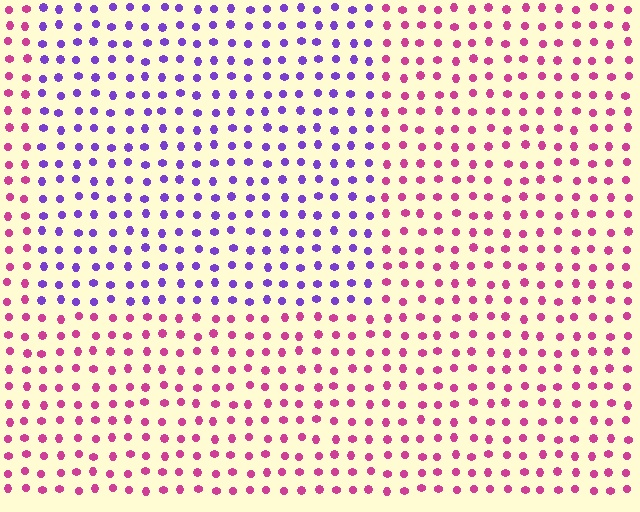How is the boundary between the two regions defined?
The boundary is defined purely by a slight shift in hue (about 58 degrees). Spacing, size, and orientation are identical on both sides.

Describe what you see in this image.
The image is filled with small magenta elements in a uniform arrangement. A rectangle-shaped region is visible where the elements are tinted to a slightly different hue, forming a subtle color boundary.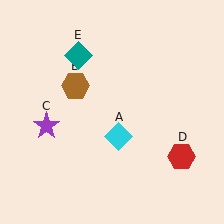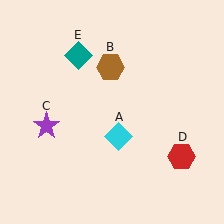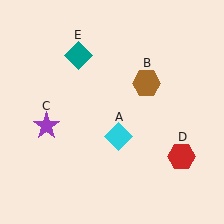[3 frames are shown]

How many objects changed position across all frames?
1 object changed position: brown hexagon (object B).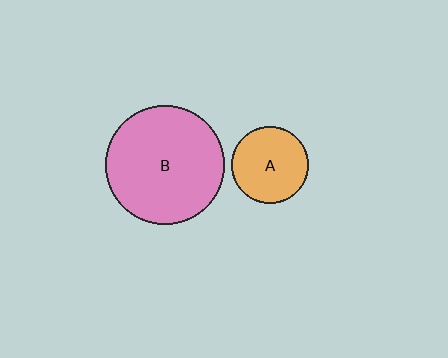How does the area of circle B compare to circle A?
Approximately 2.4 times.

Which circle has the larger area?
Circle B (pink).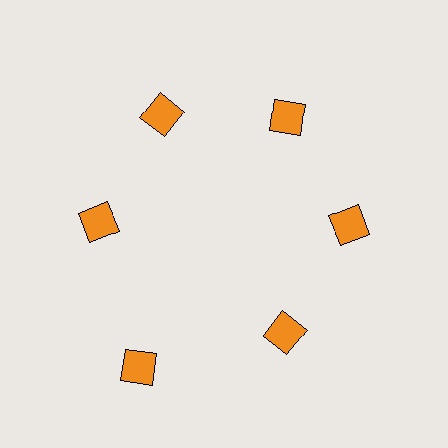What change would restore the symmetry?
The symmetry would be restored by moving it inward, back onto the ring so that all 6 squares sit at equal angles and equal distance from the center.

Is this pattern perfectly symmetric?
No. The 6 orange squares are arranged in a ring, but one element near the 7 o'clock position is pushed outward from the center, breaking the 6-fold rotational symmetry.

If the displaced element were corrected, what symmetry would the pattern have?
It would have 6-fold rotational symmetry — the pattern would map onto itself every 60 degrees.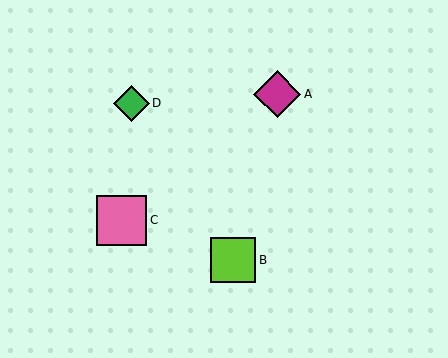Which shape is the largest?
The pink square (labeled C) is the largest.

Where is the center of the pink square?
The center of the pink square is at (122, 220).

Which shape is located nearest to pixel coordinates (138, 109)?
The green diamond (labeled D) at (131, 103) is nearest to that location.